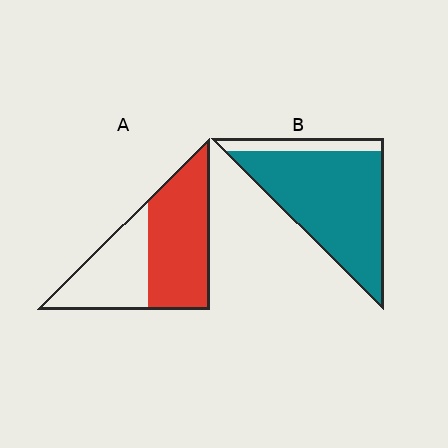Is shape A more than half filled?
Yes.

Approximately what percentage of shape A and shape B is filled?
A is approximately 60% and B is approximately 85%.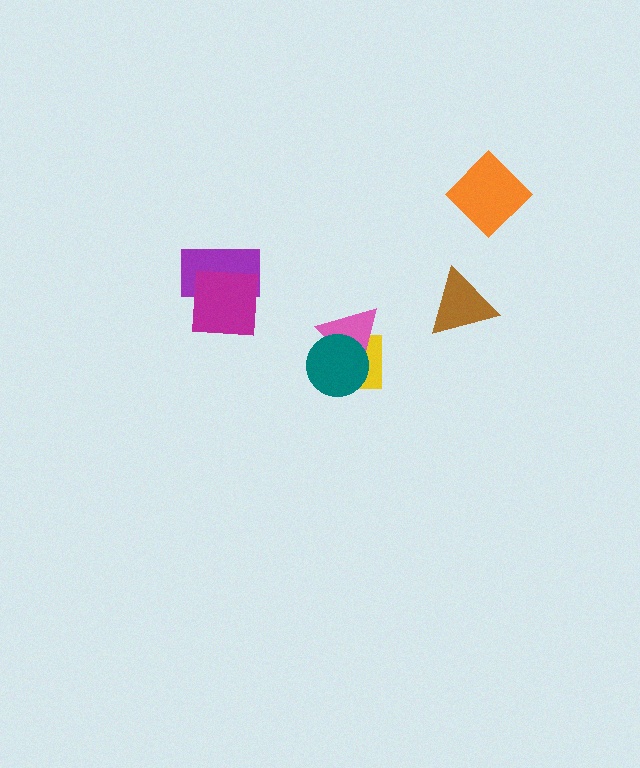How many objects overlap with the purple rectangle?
1 object overlaps with the purple rectangle.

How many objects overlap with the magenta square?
1 object overlaps with the magenta square.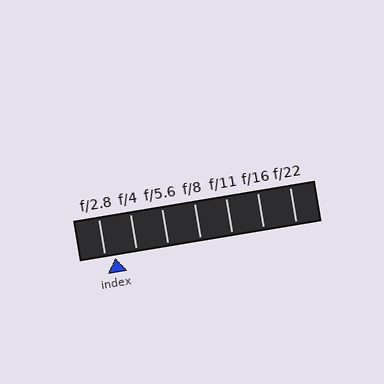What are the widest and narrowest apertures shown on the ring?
The widest aperture shown is f/2.8 and the narrowest is f/22.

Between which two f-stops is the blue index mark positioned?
The index mark is between f/2.8 and f/4.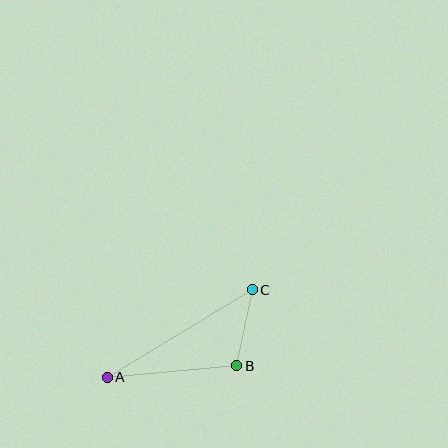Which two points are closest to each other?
Points B and C are closest to each other.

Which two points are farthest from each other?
Points A and C are farthest from each other.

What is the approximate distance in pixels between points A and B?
The distance between A and B is approximately 130 pixels.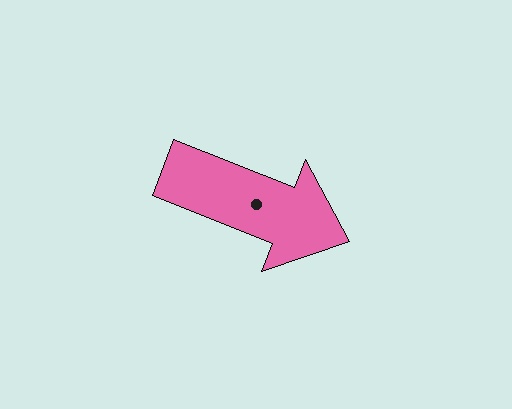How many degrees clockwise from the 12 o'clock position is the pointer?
Approximately 112 degrees.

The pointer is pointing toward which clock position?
Roughly 4 o'clock.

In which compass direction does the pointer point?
East.